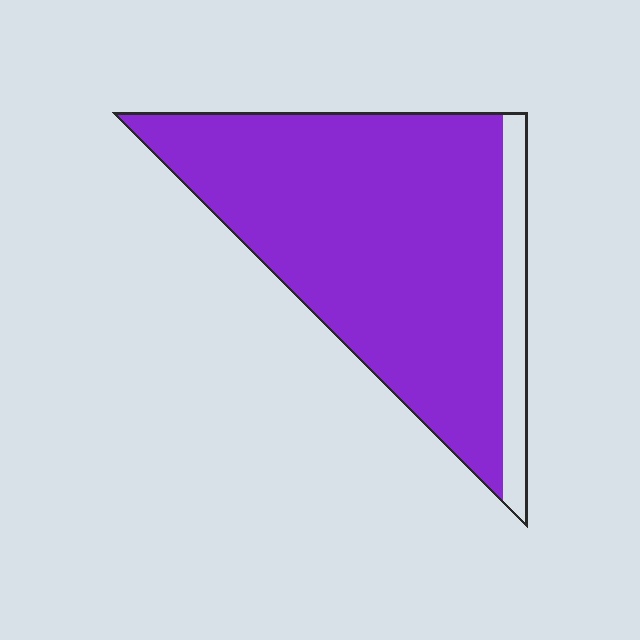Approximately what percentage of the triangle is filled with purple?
Approximately 90%.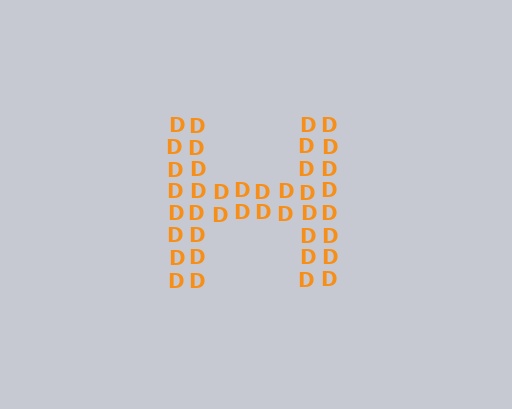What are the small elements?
The small elements are letter D's.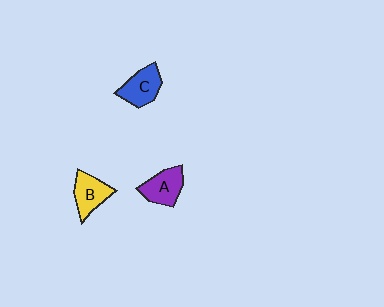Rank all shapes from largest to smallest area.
From largest to smallest: A (purple), C (blue), B (yellow).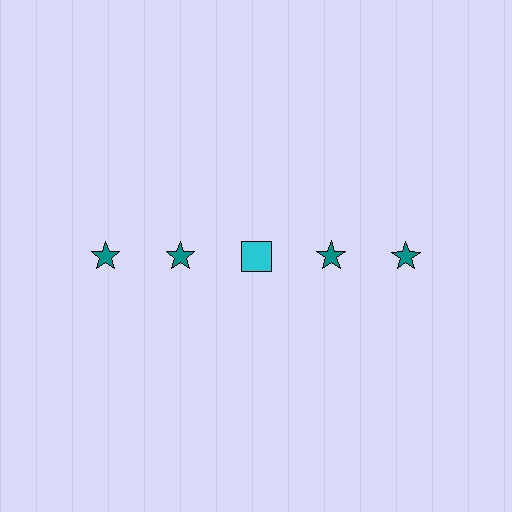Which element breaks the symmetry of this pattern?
The cyan square in the top row, center column breaks the symmetry. All other shapes are teal stars.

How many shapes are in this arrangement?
There are 5 shapes arranged in a grid pattern.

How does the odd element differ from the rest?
It differs in both color (cyan instead of teal) and shape (square instead of star).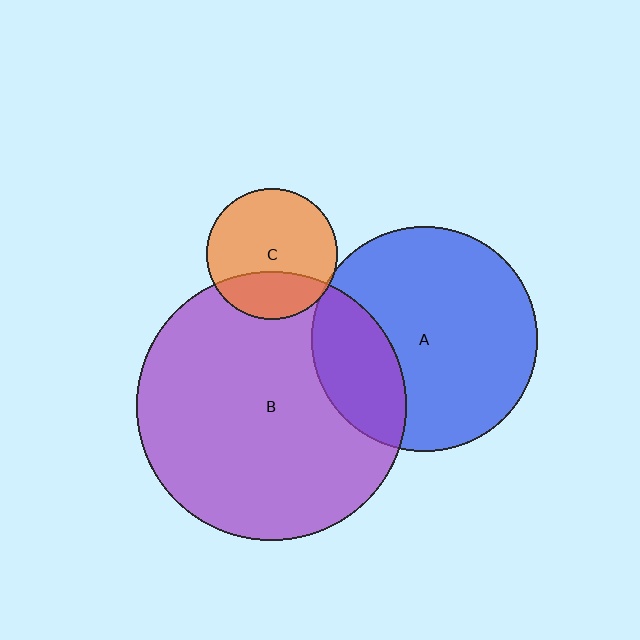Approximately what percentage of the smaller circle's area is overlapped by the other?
Approximately 25%.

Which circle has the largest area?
Circle B (purple).